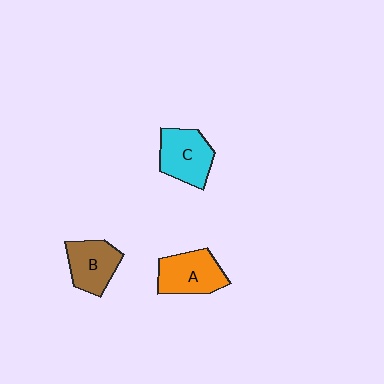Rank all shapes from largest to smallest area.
From largest to smallest: A (orange), C (cyan), B (brown).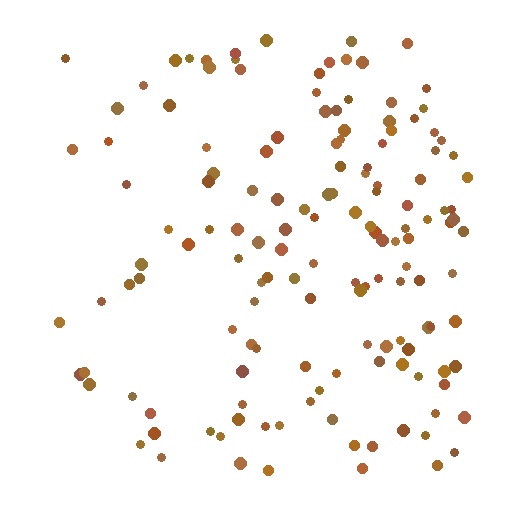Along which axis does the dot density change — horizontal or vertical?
Horizontal.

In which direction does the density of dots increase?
From left to right, with the right side densest.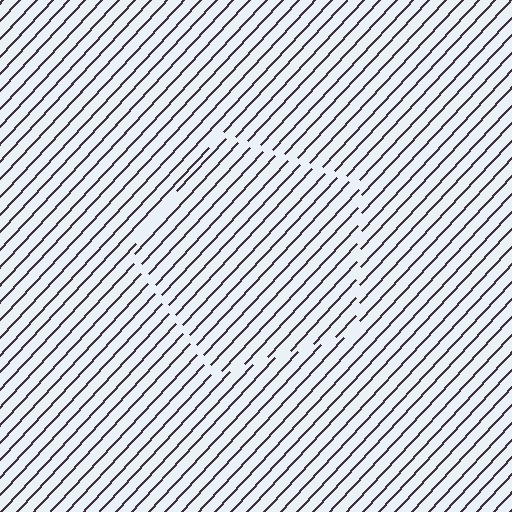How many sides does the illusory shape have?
5 sides — the line-ends trace a pentagon.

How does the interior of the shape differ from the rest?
The interior of the shape contains the same grating, shifted by half a period — the contour is defined by the phase discontinuity where line-ends from the inner and outer gratings abut.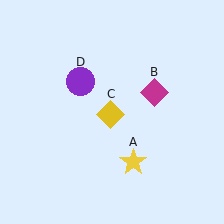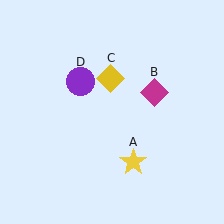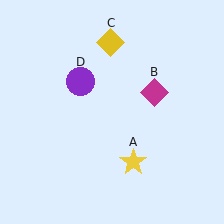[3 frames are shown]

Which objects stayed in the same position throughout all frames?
Yellow star (object A) and magenta diamond (object B) and purple circle (object D) remained stationary.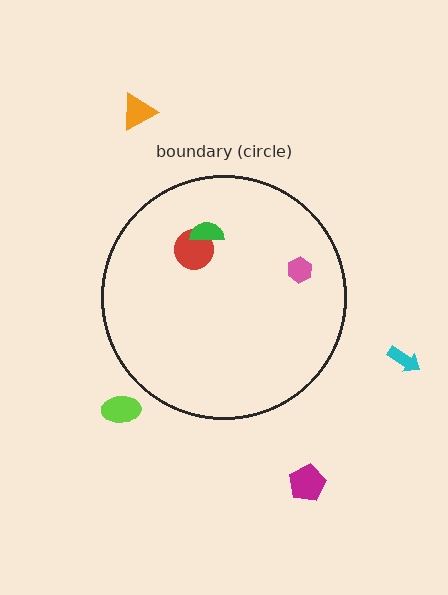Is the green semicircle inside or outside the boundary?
Inside.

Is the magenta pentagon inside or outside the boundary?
Outside.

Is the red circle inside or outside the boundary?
Inside.